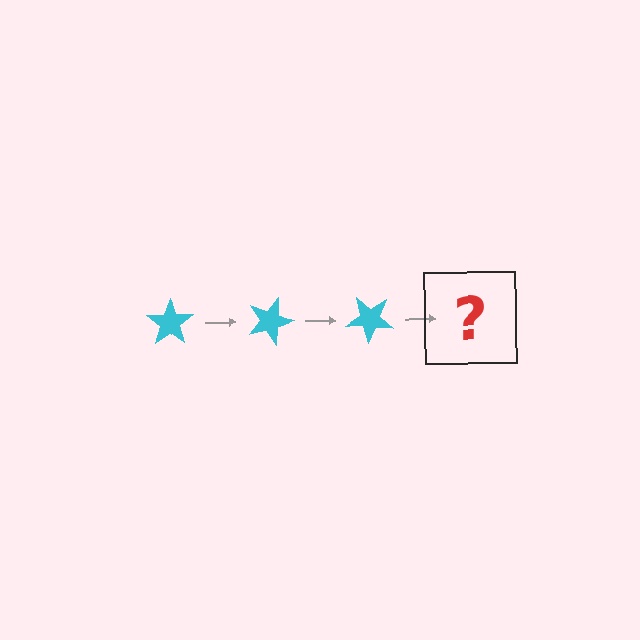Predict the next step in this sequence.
The next step is a cyan star rotated 60 degrees.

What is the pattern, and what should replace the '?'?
The pattern is that the star rotates 20 degrees each step. The '?' should be a cyan star rotated 60 degrees.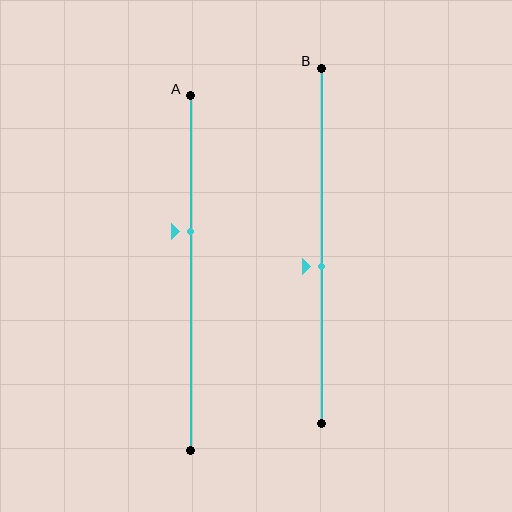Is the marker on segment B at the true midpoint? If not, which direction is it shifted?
No, the marker on segment B is shifted downward by about 6% of the segment length.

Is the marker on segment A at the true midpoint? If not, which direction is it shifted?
No, the marker on segment A is shifted upward by about 12% of the segment length.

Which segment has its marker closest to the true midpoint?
Segment B has its marker closest to the true midpoint.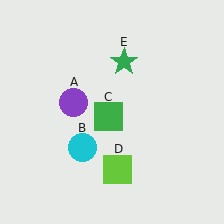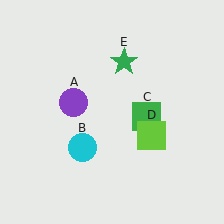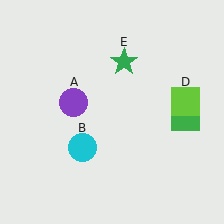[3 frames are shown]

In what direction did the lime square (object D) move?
The lime square (object D) moved up and to the right.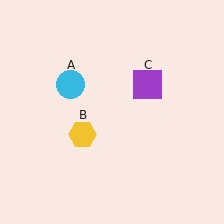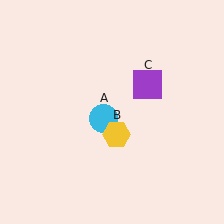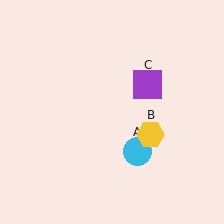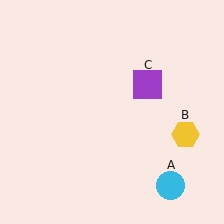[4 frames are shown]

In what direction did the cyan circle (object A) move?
The cyan circle (object A) moved down and to the right.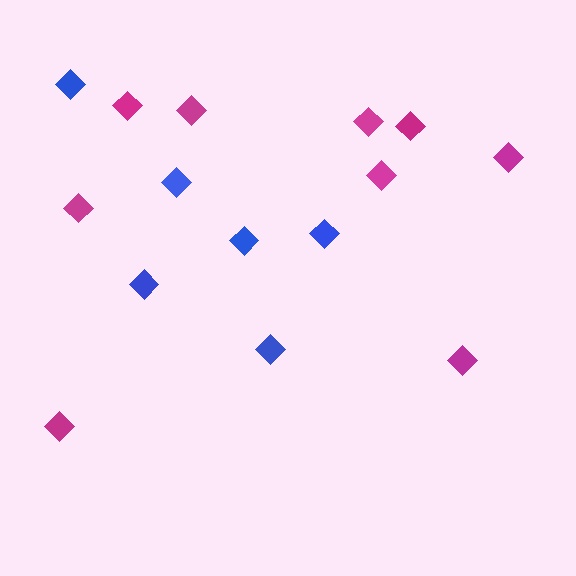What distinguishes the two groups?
There are 2 groups: one group of blue diamonds (6) and one group of magenta diamonds (9).